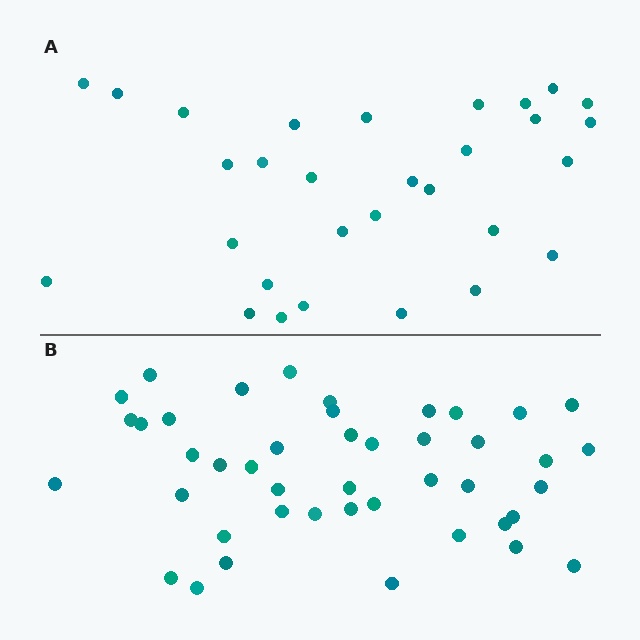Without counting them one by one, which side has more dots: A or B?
Region B (the bottom region) has more dots.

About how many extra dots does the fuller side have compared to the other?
Region B has approximately 15 more dots than region A.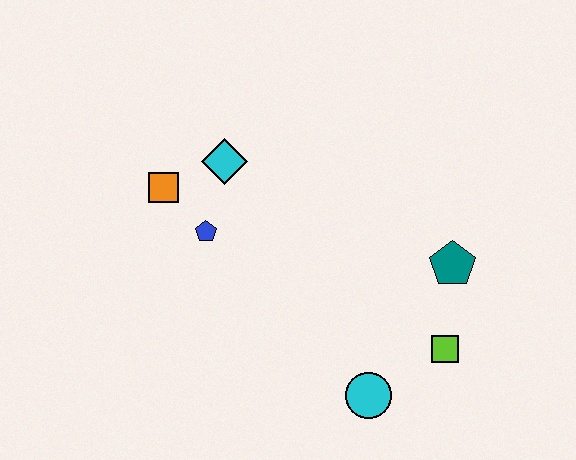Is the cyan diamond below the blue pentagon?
No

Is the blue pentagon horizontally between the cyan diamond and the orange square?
Yes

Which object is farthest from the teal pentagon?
The orange square is farthest from the teal pentagon.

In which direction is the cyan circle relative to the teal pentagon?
The cyan circle is below the teal pentagon.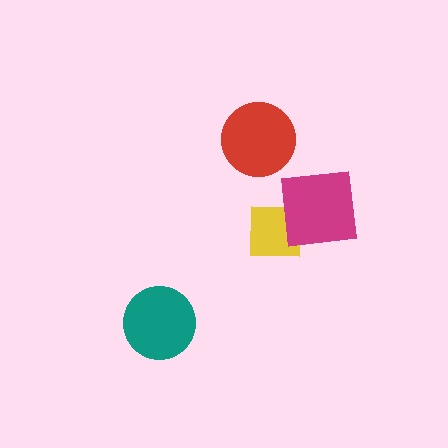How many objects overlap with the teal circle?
0 objects overlap with the teal circle.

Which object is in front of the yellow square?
The magenta square is in front of the yellow square.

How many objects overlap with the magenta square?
1 object overlaps with the magenta square.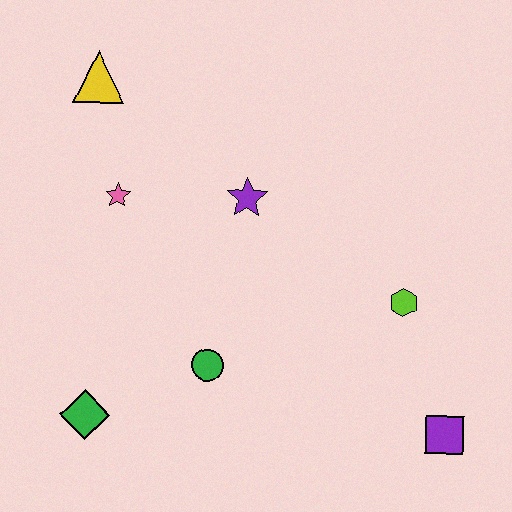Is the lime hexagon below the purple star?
Yes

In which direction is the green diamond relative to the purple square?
The green diamond is to the left of the purple square.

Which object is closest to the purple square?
The lime hexagon is closest to the purple square.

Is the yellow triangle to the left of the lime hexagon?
Yes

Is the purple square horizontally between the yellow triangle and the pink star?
No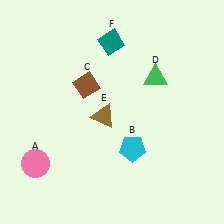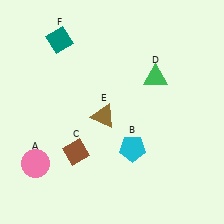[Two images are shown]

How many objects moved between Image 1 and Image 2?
2 objects moved between the two images.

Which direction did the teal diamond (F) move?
The teal diamond (F) moved left.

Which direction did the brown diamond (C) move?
The brown diamond (C) moved down.